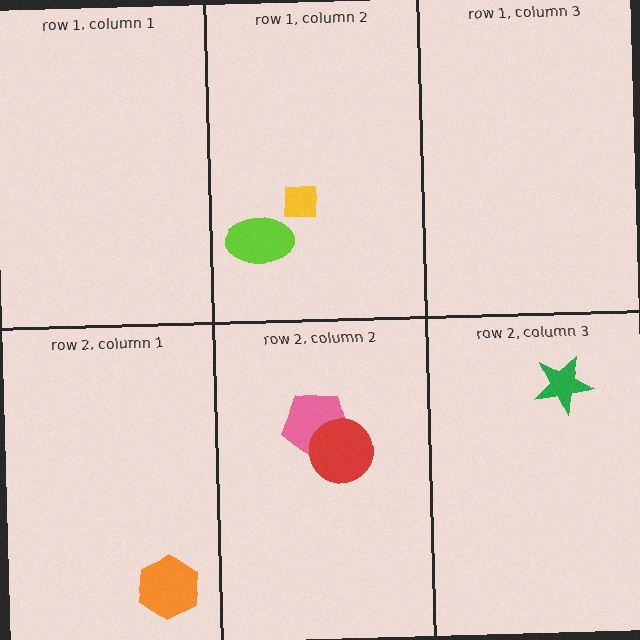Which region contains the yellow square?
The row 1, column 2 region.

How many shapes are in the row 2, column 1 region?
1.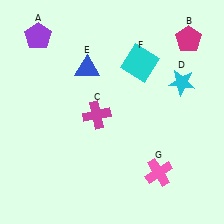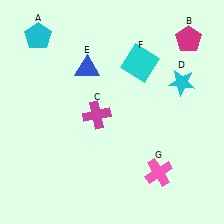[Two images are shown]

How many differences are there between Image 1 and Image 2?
There is 1 difference between the two images.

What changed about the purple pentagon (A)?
In Image 1, A is purple. In Image 2, it changed to cyan.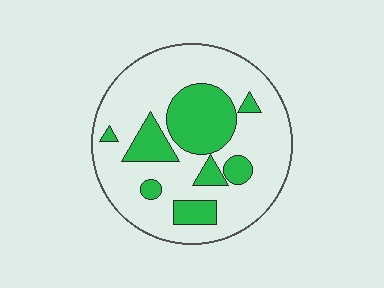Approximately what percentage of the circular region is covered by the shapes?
Approximately 25%.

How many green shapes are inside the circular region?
8.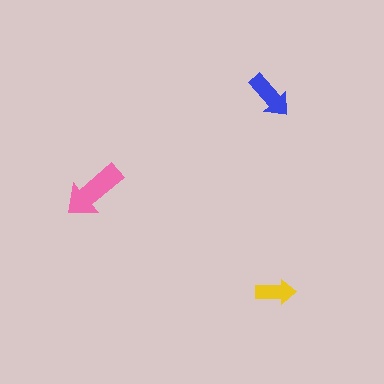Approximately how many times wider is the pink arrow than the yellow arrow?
About 1.5 times wider.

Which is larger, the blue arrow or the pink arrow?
The pink one.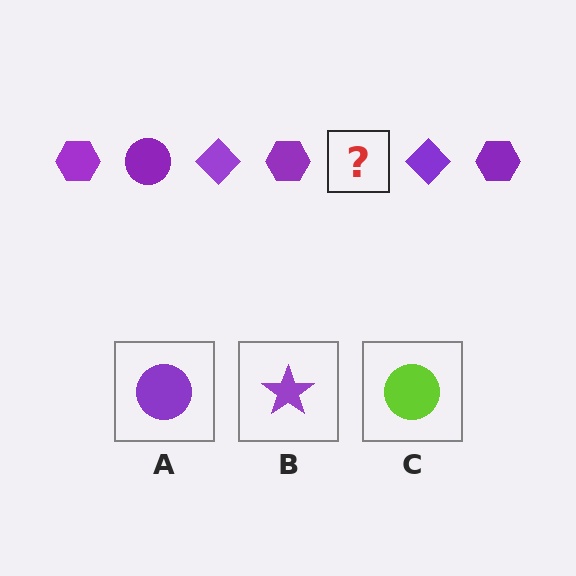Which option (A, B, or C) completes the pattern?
A.